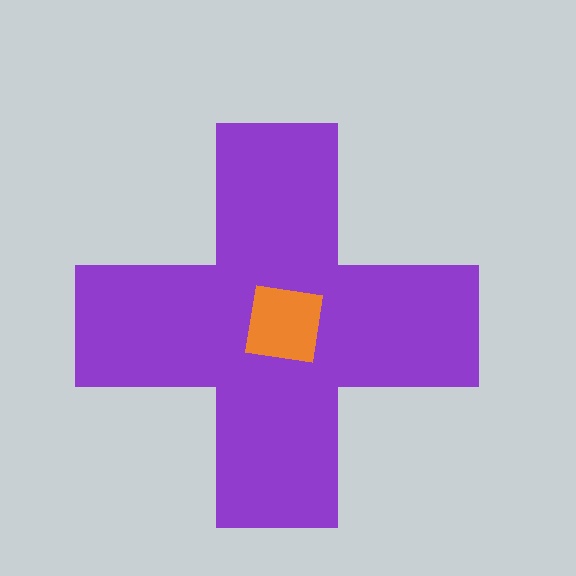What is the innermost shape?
The orange square.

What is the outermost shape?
The purple cross.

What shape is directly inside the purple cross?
The orange square.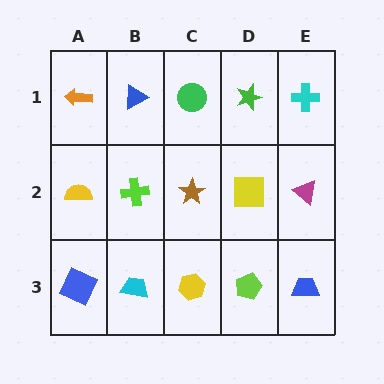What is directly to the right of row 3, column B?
A yellow hexagon.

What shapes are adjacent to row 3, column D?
A yellow square (row 2, column D), a yellow hexagon (row 3, column C), a blue trapezoid (row 3, column E).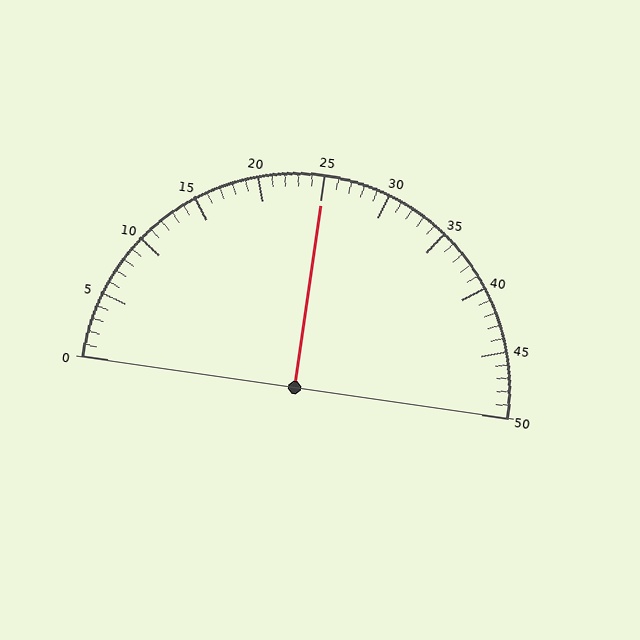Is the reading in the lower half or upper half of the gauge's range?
The reading is in the upper half of the range (0 to 50).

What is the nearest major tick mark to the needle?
The nearest major tick mark is 25.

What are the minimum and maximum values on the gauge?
The gauge ranges from 0 to 50.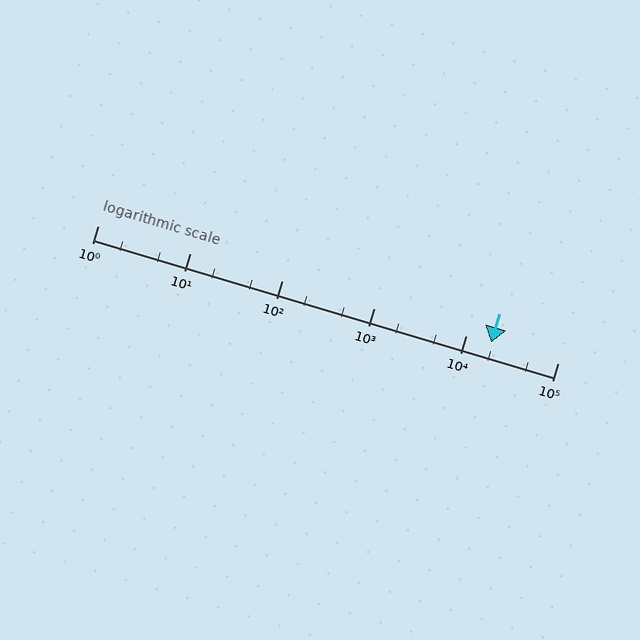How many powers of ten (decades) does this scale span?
The scale spans 5 decades, from 1 to 100000.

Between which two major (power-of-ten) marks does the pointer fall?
The pointer is between 10000 and 100000.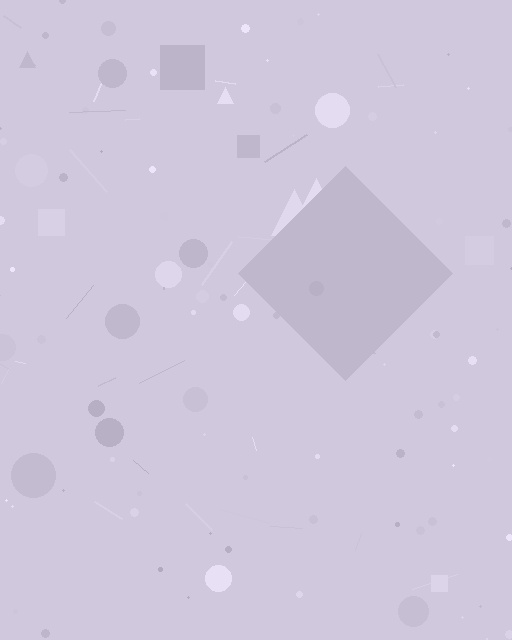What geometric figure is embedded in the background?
A diamond is embedded in the background.